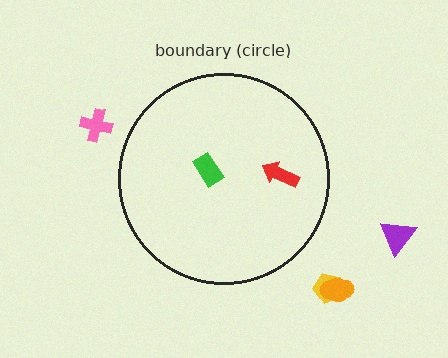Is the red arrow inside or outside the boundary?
Inside.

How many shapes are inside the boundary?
2 inside, 4 outside.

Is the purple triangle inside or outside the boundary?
Outside.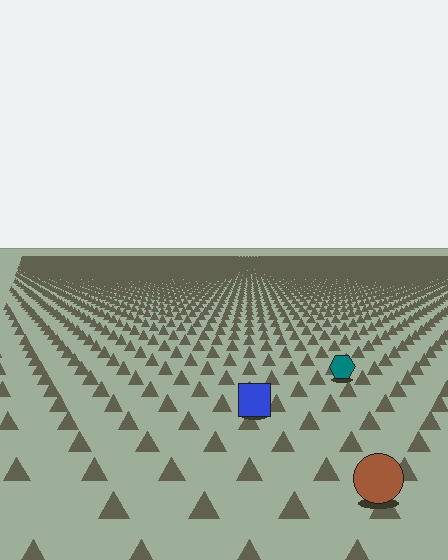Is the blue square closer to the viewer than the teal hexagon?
Yes. The blue square is closer — you can tell from the texture gradient: the ground texture is coarser near it.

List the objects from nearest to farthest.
From nearest to farthest: the brown circle, the blue square, the teal hexagon.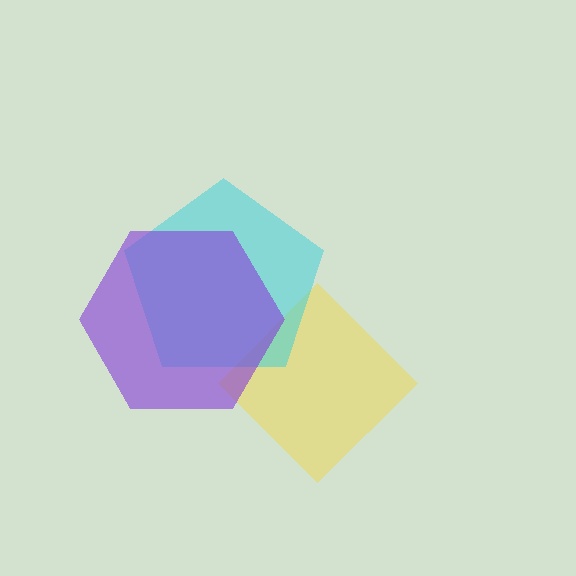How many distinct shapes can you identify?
There are 3 distinct shapes: a yellow diamond, a cyan pentagon, a purple hexagon.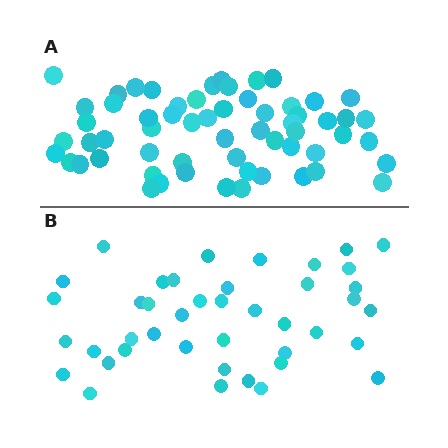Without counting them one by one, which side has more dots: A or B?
Region A (the top region) has more dots.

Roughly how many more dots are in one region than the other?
Region A has approximately 20 more dots than region B.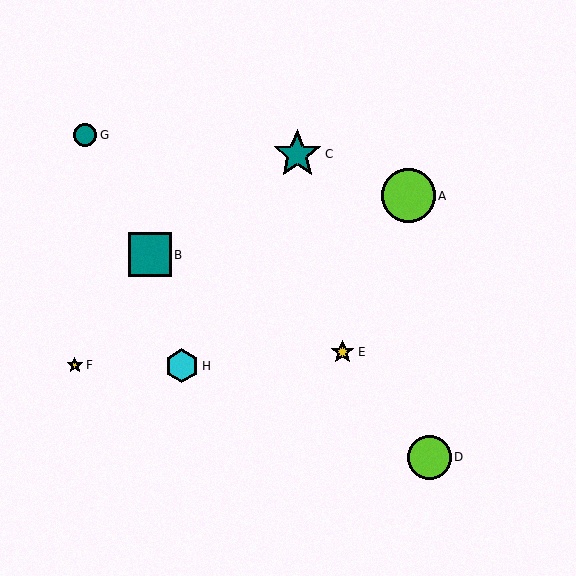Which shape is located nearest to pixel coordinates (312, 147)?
The teal star (labeled C) at (298, 154) is nearest to that location.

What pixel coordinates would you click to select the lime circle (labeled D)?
Click at (429, 458) to select the lime circle D.